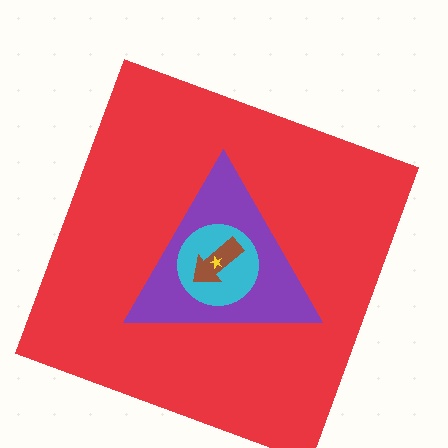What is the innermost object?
The yellow star.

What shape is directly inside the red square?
The purple triangle.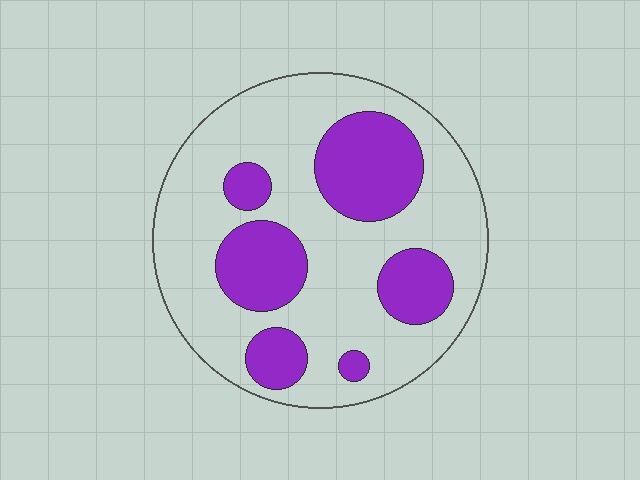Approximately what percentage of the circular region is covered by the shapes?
Approximately 30%.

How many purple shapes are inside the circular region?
6.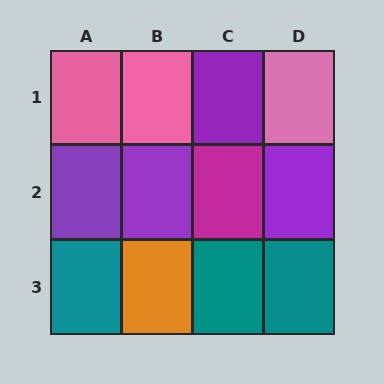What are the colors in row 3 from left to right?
Teal, orange, teal, teal.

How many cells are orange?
1 cell is orange.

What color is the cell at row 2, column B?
Purple.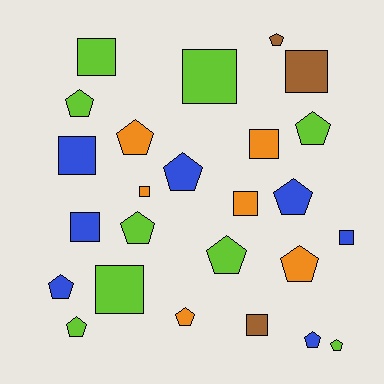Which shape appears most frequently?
Pentagon, with 14 objects.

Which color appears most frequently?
Lime, with 9 objects.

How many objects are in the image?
There are 25 objects.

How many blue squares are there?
There are 3 blue squares.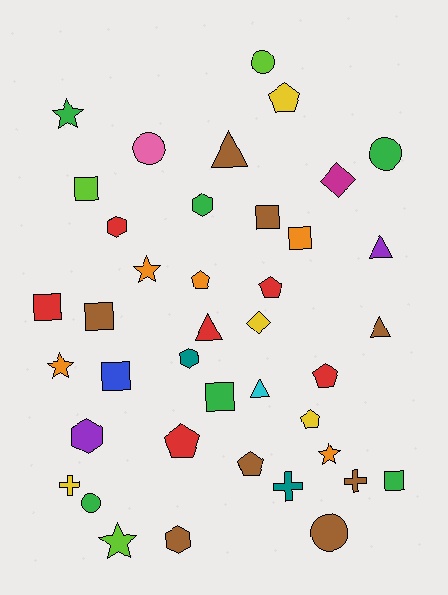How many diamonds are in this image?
There are 2 diamonds.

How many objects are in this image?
There are 40 objects.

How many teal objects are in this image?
There are 2 teal objects.